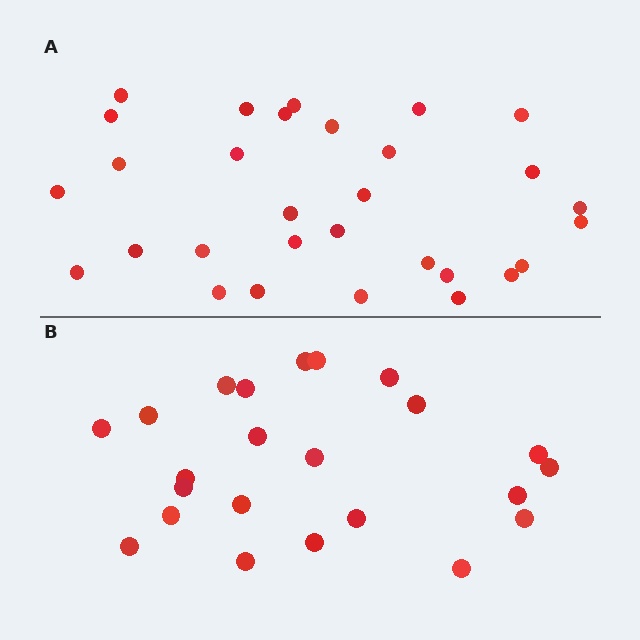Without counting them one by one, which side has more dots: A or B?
Region A (the top region) has more dots.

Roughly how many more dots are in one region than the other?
Region A has roughly 8 or so more dots than region B.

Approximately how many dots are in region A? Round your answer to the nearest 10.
About 30 dots.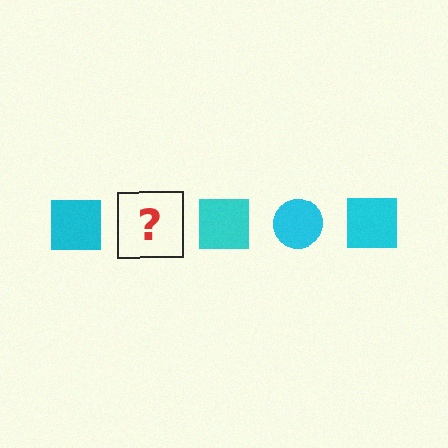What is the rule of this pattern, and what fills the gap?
The rule is that the pattern cycles through square, circle shapes in cyan. The gap should be filled with a cyan circle.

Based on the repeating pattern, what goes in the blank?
The blank should be a cyan circle.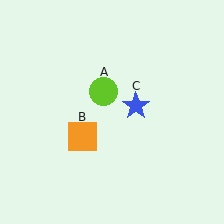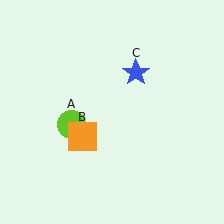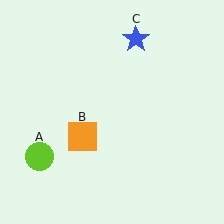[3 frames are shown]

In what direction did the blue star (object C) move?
The blue star (object C) moved up.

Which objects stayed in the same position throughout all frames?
Orange square (object B) remained stationary.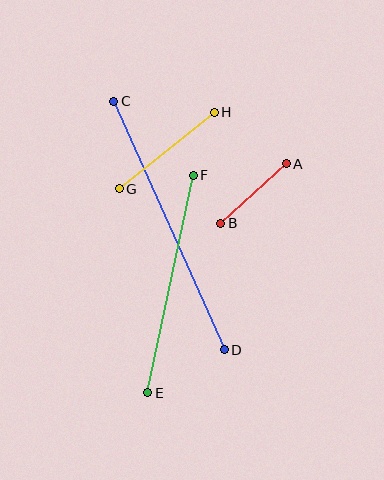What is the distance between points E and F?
The distance is approximately 222 pixels.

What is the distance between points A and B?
The distance is approximately 88 pixels.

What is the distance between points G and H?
The distance is approximately 122 pixels.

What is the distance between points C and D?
The distance is approximately 272 pixels.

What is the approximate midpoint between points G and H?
The midpoint is at approximately (167, 150) pixels.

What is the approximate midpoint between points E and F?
The midpoint is at approximately (171, 284) pixels.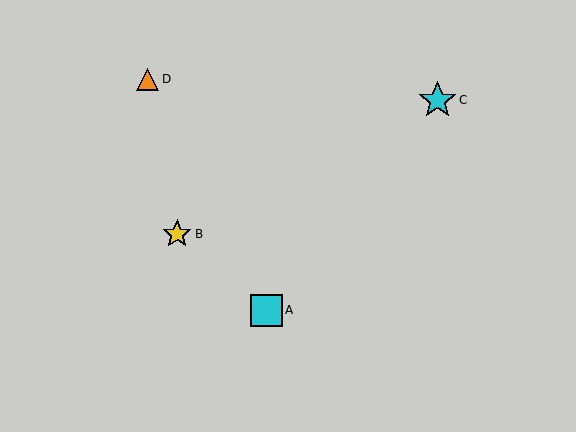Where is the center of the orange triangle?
The center of the orange triangle is at (148, 79).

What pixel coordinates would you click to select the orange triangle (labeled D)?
Click at (148, 79) to select the orange triangle D.